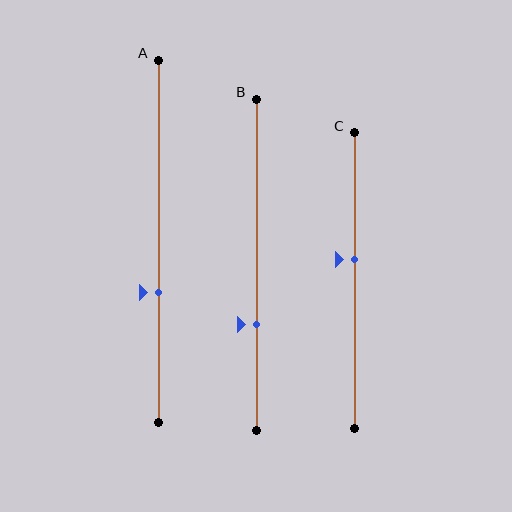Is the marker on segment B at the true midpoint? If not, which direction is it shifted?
No, the marker on segment B is shifted downward by about 18% of the segment length.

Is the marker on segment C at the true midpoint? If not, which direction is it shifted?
No, the marker on segment C is shifted upward by about 7% of the segment length.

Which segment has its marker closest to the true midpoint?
Segment C has its marker closest to the true midpoint.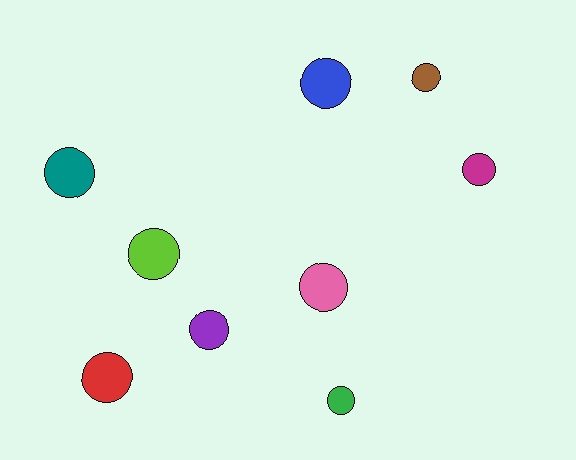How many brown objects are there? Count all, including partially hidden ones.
There is 1 brown object.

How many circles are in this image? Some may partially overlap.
There are 9 circles.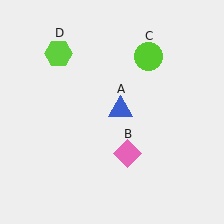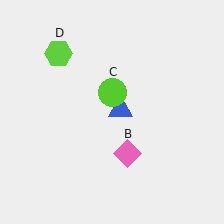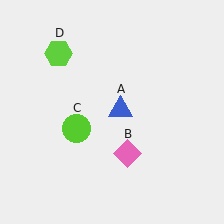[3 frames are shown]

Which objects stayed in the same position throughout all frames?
Blue triangle (object A) and pink diamond (object B) and lime hexagon (object D) remained stationary.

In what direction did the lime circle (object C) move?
The lime circle (object C) moved down and to the left.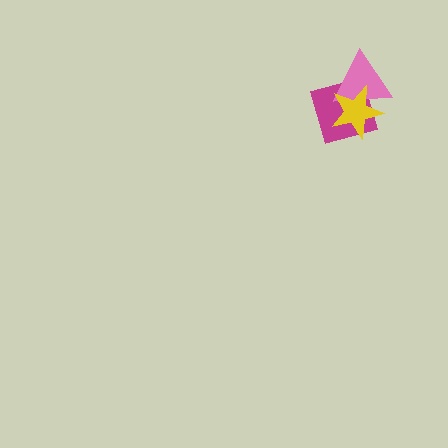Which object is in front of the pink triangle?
The yellow star is in front of the pink triangle.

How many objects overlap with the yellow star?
2 objects overlap with the yellow star.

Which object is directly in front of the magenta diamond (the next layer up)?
The pink triangle is directly in front of the magenta diamond.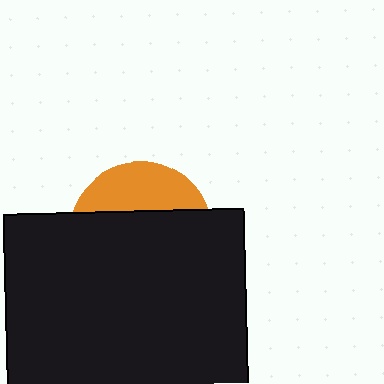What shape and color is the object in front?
The object in front is a black rectangle.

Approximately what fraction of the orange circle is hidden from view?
Roughly 69% of the orange circle is hidden behind the black rectangle.